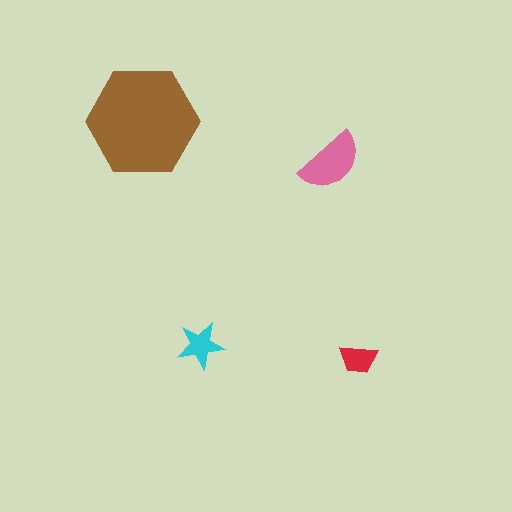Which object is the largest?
The brown hexagon.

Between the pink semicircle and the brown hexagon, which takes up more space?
The brown hexagon.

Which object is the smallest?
The red trapezoid.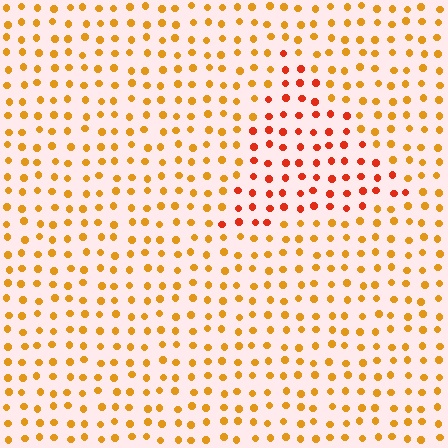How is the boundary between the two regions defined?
The boundary is defined purely by a slight shift in hue (about 32 degrees). Spacing, size, and orientation are identical on both sides.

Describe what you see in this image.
The image is filled with small orange elements in a uniform arrangement. A triangle-shaped region is visible where the elements are tinted to a slightly different hue, forming a subtle color boundary.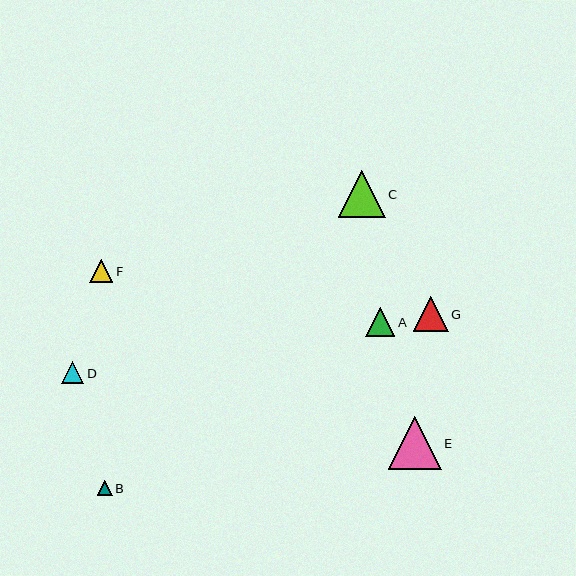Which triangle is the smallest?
Triangle B is the smallest with a size of approximately 15 pixels.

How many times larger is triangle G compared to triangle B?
Triangle G is approximately 2.3 times the size of triangle B.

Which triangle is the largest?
Triangle E is the largest with a size of approximately 53 pixels.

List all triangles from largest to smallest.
From largest to smallest: E, C, G, A, F, D, B.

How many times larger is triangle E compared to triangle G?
Triangle E is approximately 1.5 times the size of triangle G.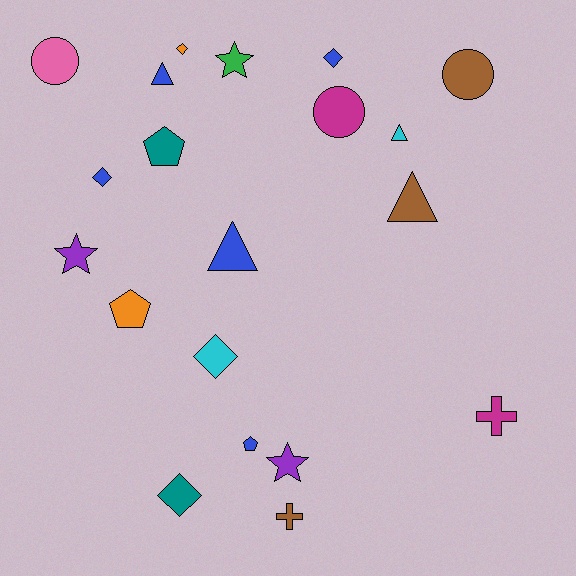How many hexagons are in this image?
There are no hexagons.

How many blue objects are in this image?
There are 5 blue objects.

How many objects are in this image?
There are 20 objects.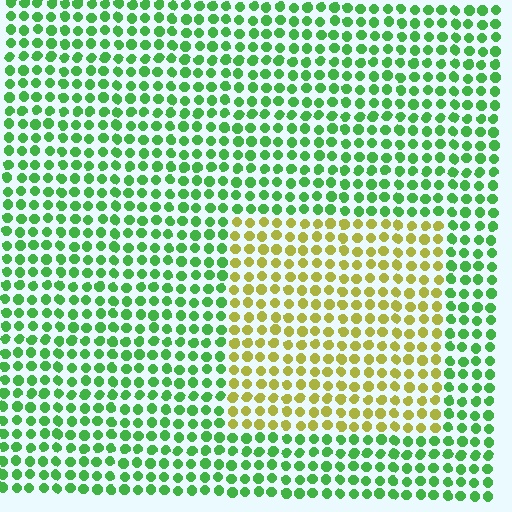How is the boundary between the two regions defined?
The boundary is defined purely by a slight shift in hue (about 58 degrees). Spacing, size, and orientation are identical on both sides.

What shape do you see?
I see a rectangle.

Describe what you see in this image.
The image is filled with small green elements in a uniform arrangement. A rectangle-shaped region is visible where the elements are tinted to a slightly different hue, forming a subtle color boundary.